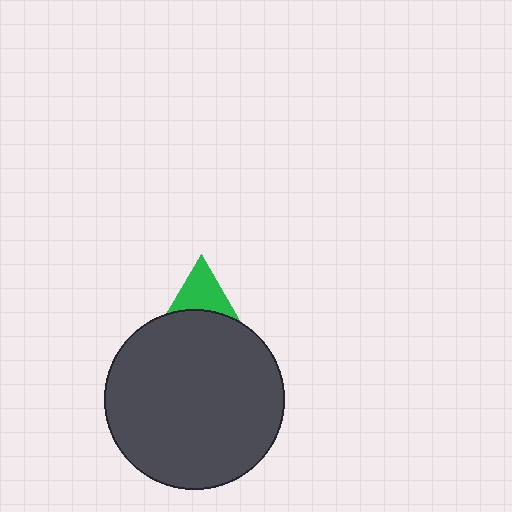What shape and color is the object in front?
The object in front is a dark gray circle.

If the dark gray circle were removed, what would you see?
You would see the complete green triangle.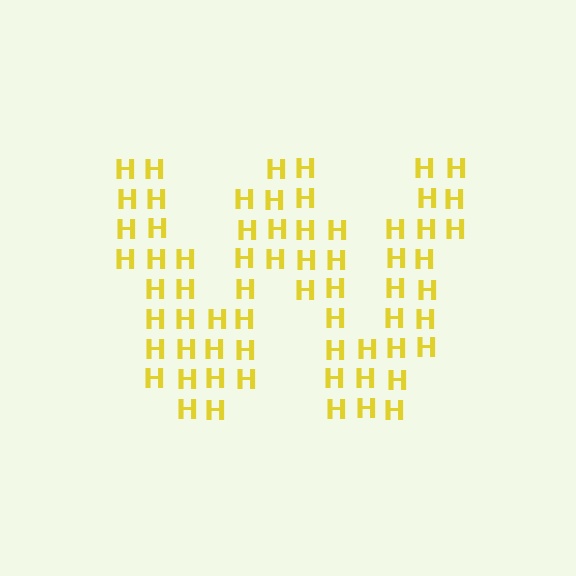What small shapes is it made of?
It is made of small letter H's.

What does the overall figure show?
The overall figure shows the letter W.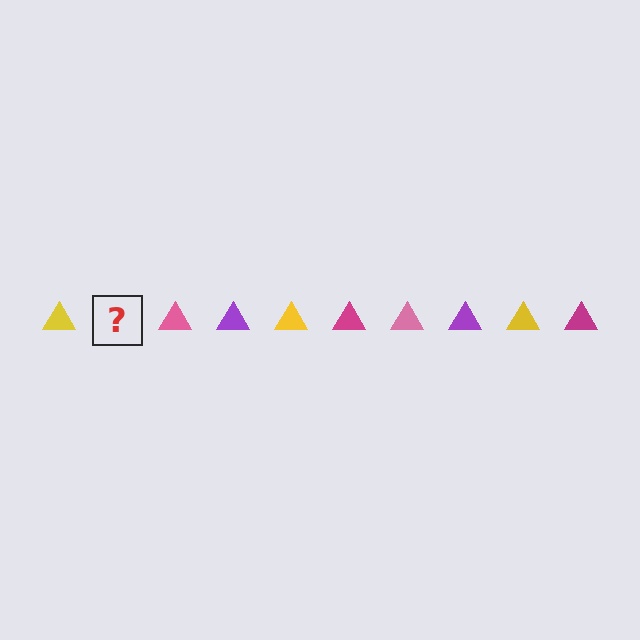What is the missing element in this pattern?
The missing element is a magenta triangle.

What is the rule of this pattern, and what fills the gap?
The rule is that the pattern cycles through yellow, magenta, pink, purple triangles. The gap should be filled with a magenta triangle.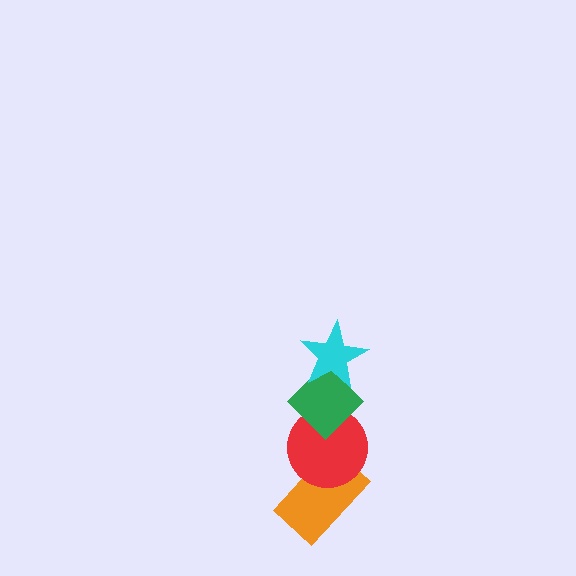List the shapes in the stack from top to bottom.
From top to bottom: the cyan star, the green diamond, the red circle, the orange rectangle.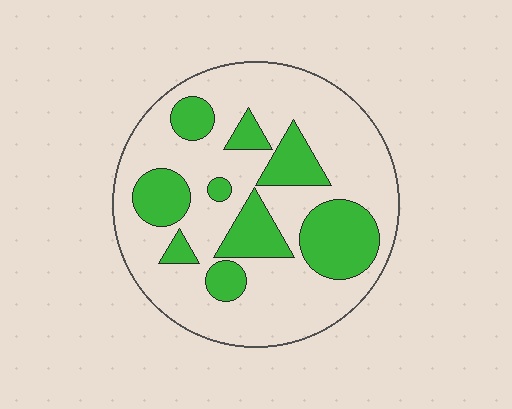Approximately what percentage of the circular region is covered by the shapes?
Approximately 30%.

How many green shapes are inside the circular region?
9.